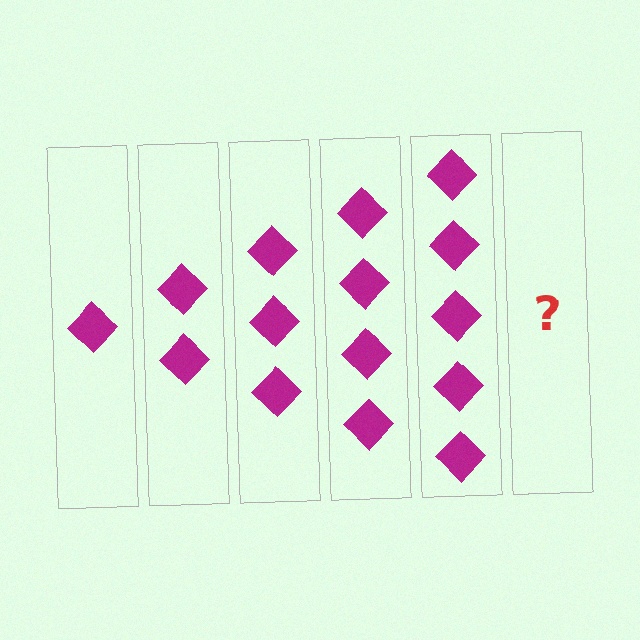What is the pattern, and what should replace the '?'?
The pattern is that each step adds one more diamond. The '?' should be 6 diamonds.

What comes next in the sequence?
The next element should be 6 diamonds.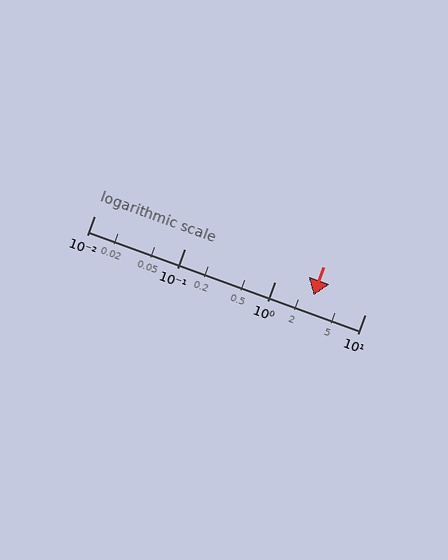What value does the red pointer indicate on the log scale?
The pointer indicates approximately 2.7.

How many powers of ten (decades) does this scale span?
The scale spans 3 decades, from 0.01 to 10.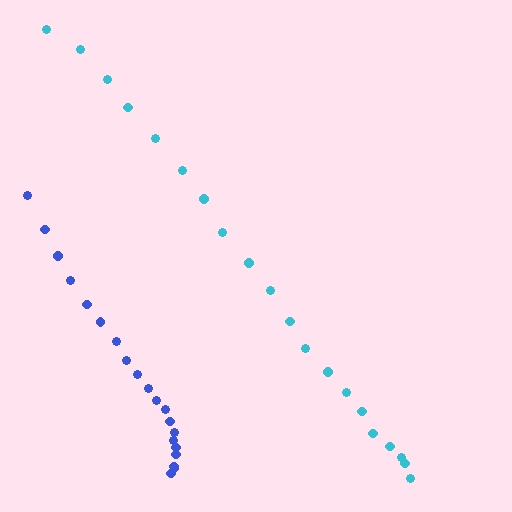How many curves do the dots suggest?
There are 2 distinct paths.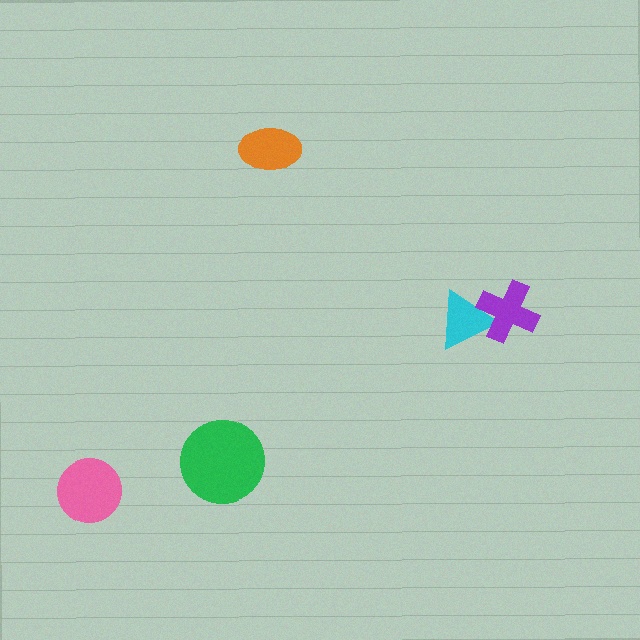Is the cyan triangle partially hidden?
Yes, it is partially covered by another shape.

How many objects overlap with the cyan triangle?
1 object overlaps with the cyan triangle.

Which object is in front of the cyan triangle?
The purple cross is in front of the cyan triangle.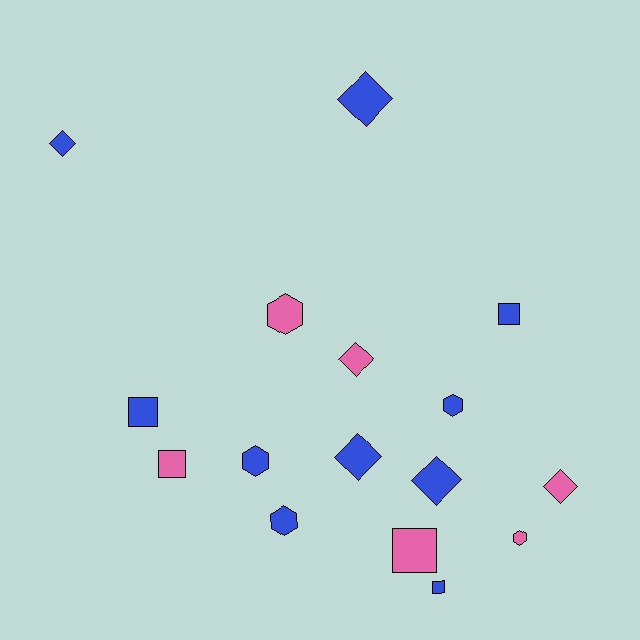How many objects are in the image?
There are 16 objects.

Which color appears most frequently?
Blue, with 10 objects.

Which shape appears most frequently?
Diamond, with 6 objects.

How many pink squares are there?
There are 2 pink squares.